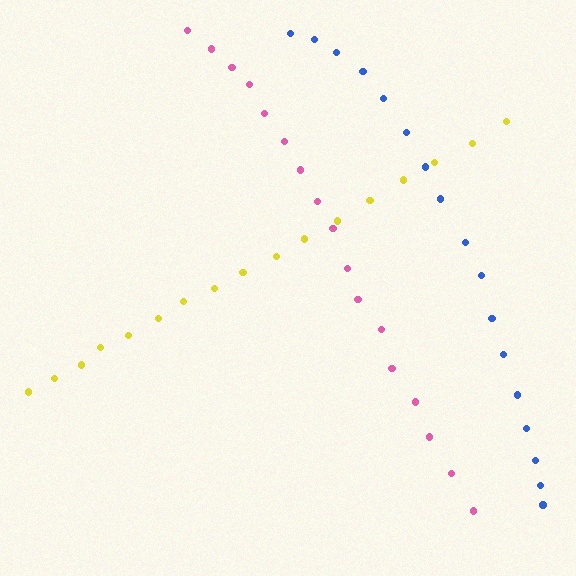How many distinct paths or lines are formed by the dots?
There are 3 distinct paths.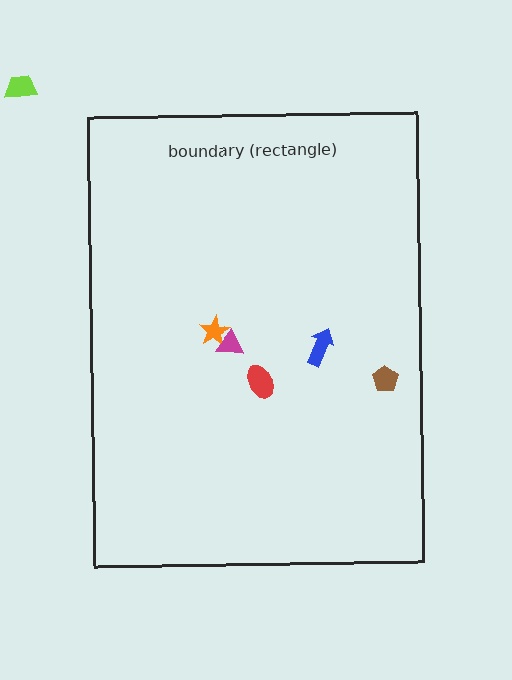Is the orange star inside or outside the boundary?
Inside.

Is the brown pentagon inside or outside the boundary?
Inside.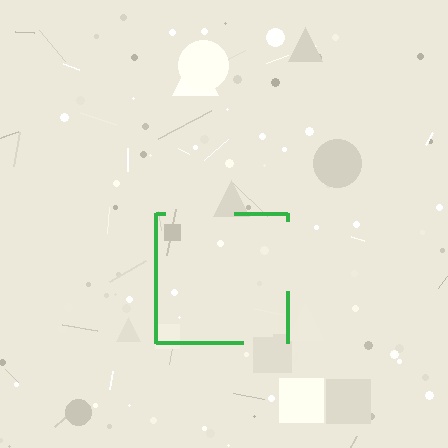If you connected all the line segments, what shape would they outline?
They would outline a square.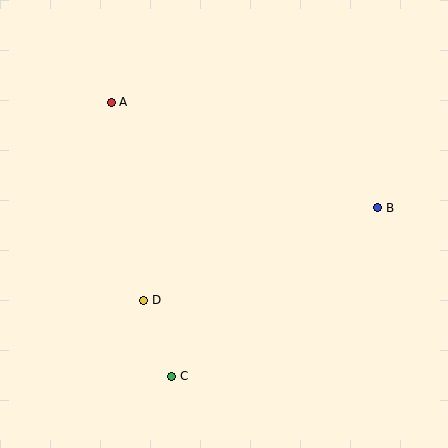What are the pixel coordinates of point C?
Point C is at (172, 376).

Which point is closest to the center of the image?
Point D at (144, 300) is closest to the center.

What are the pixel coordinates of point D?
Point D is at (144, 300).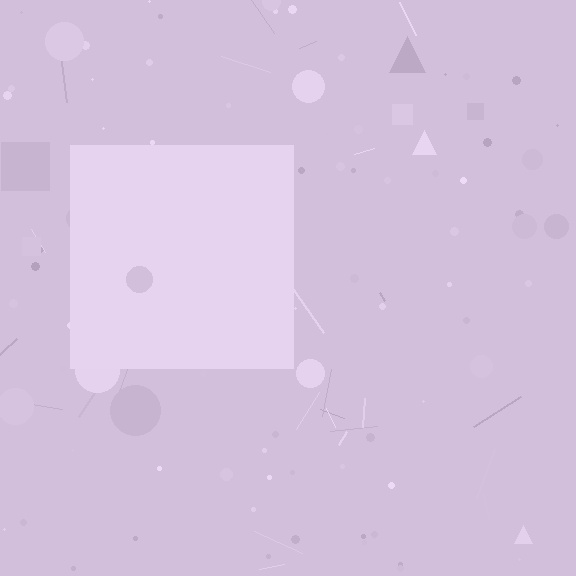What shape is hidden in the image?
A square is hidden in the image.